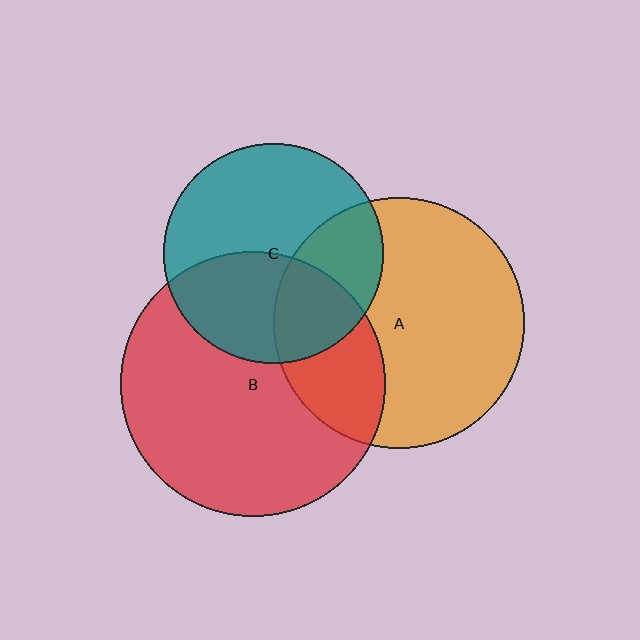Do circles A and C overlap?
Yes.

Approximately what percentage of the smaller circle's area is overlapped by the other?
Approximately 30%.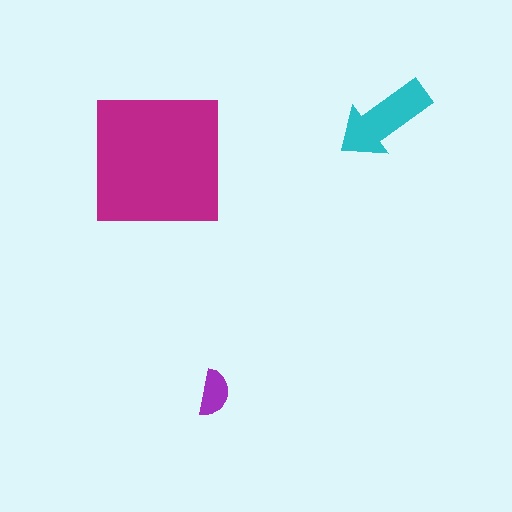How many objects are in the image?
There are 3 objects in the image.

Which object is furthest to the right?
The cyan arrow is rightmost.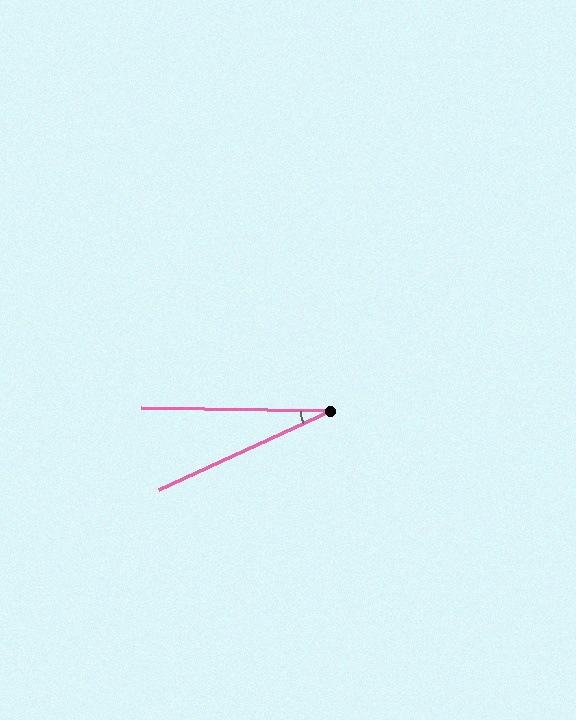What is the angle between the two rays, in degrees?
Approximately 26 degrees.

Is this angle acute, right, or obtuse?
It is acute.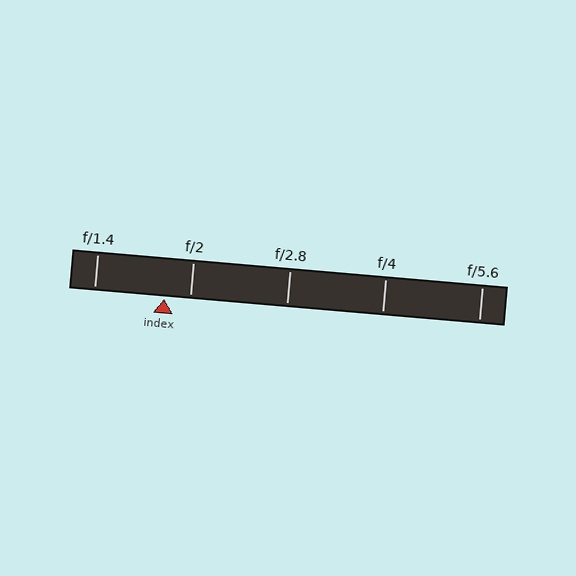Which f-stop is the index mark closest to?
The index mark is closest to f/2.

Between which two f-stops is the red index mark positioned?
The index mark is between f/1.4 and f/2.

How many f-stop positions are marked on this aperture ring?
There are 5 f-stop positions marked.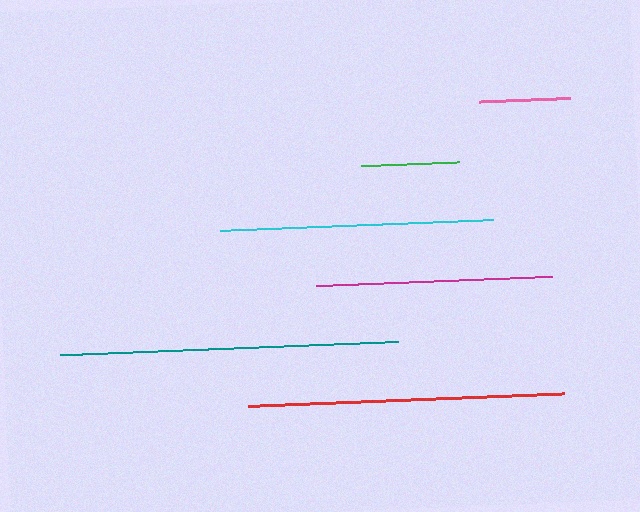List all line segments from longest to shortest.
From longest to shortest: teal, red, cyan, magenta, green, pink.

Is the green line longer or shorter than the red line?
The red line is longer than the green line.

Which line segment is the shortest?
The pink line is the shortest at approximately 91 pixels.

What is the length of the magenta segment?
The magenta segment is approximately 236 pixels long.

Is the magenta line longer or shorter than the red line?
The red line is longer than the magenta line.